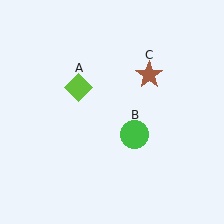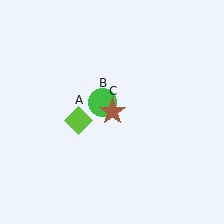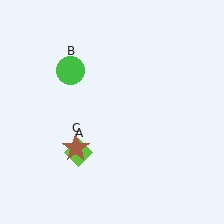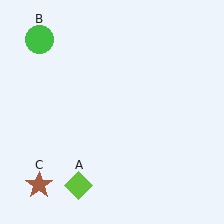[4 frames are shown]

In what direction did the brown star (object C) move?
The brown star (object C) moved down and to the left.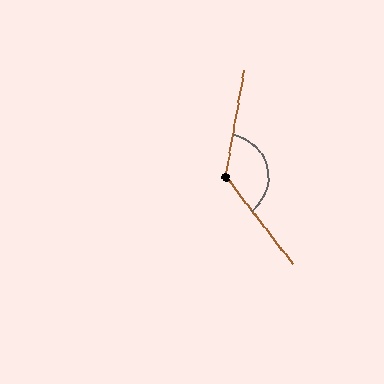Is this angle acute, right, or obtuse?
It is obtuse.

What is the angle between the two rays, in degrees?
Approximately 132 degrees.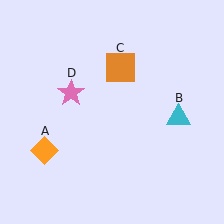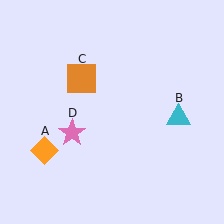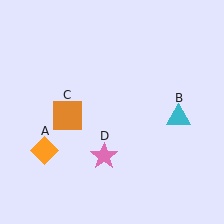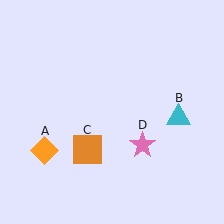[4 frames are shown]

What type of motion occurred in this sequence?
The orange square (object C), pink star (object D) rotated counterclockwise around the center of the scene.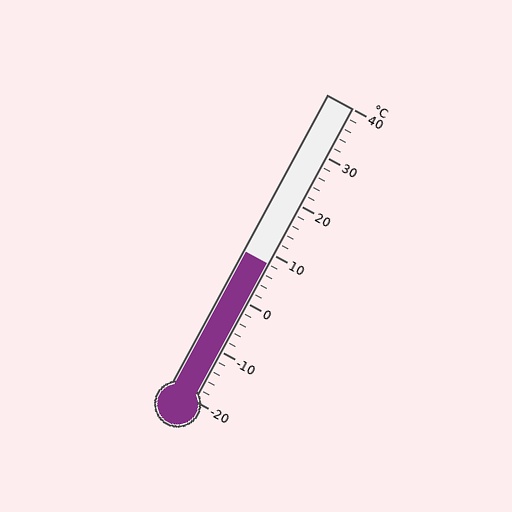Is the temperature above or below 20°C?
The temperature is below 20°C.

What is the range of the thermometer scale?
The thermometer scale ranges from -20°C to 40°C.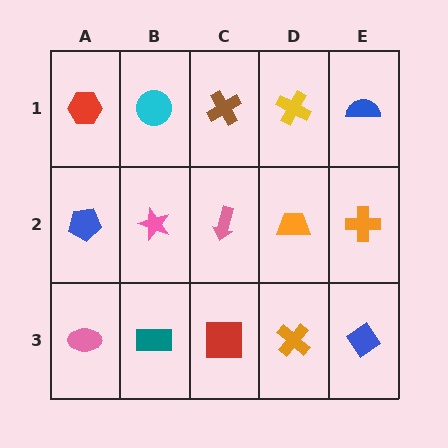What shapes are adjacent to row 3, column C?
A pink arrow (row 2, column C), a teal rectangle (row 3, column B), an orange cross (row 3, column D).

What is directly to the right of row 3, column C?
An orange cross.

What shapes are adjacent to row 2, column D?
A yellow cross (row 1, column D), an orange cross (row 3, column D), a pink arrow (row 2, column C), an orange cross (row 2, column E).